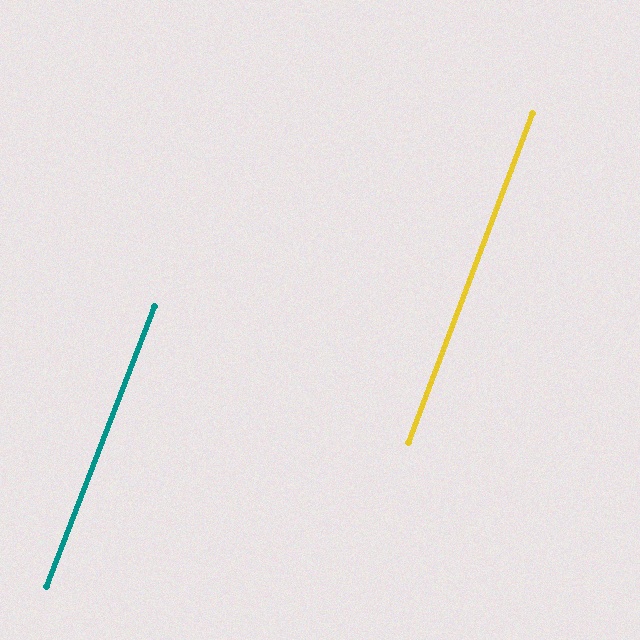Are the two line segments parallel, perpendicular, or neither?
Parallel — their directions differ by only 0.5°.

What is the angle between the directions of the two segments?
Approximately 1 degree.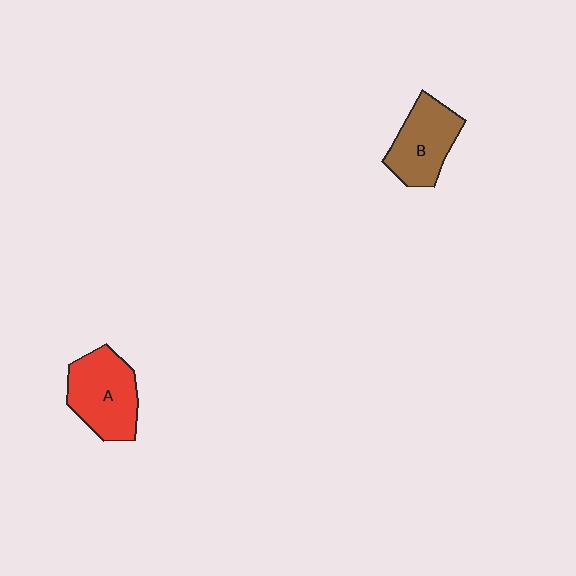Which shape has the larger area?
Shape A (red).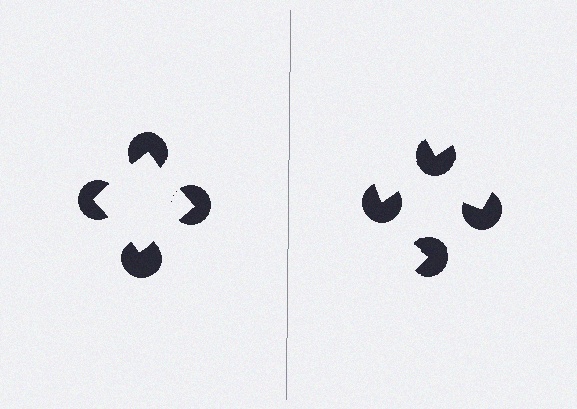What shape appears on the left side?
An illusory square.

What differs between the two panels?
The pac-man discs are positioned identically on both sides; only the wedge orientations differ. On the left they align to a square; on the right they are misaligned.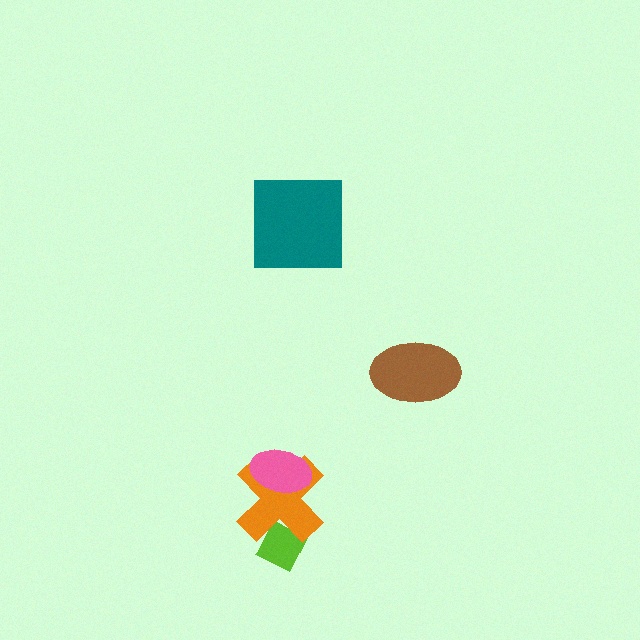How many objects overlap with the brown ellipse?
0 objects overlap with the brown ellipse.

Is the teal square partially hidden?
No, no other shape covers it.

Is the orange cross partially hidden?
Yes, it is partially covered by another shape.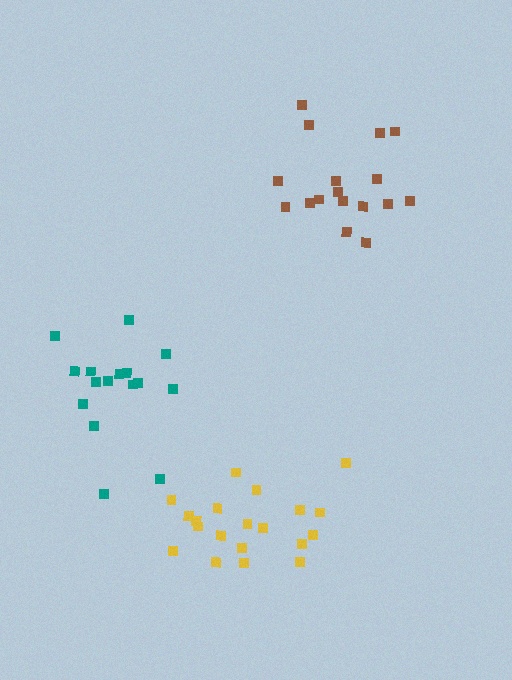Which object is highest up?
The brown cluster is topmost.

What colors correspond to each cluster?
The clusters are colored: teal, brown, yellow.